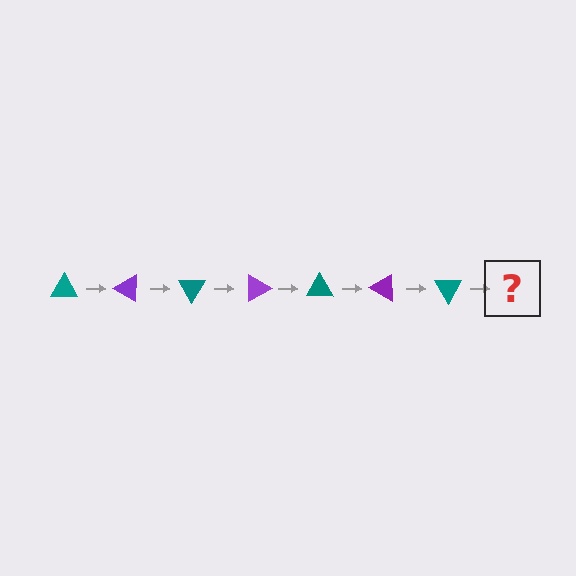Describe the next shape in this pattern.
It should be a purple triangle, rotated 210 degrees from the start.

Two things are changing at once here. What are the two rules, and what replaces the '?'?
The two rules are that it rotates 30 degrees each step and the color cycles through teal and purple. The '?' should be a purple triangle, rotated 210 degrees from the start.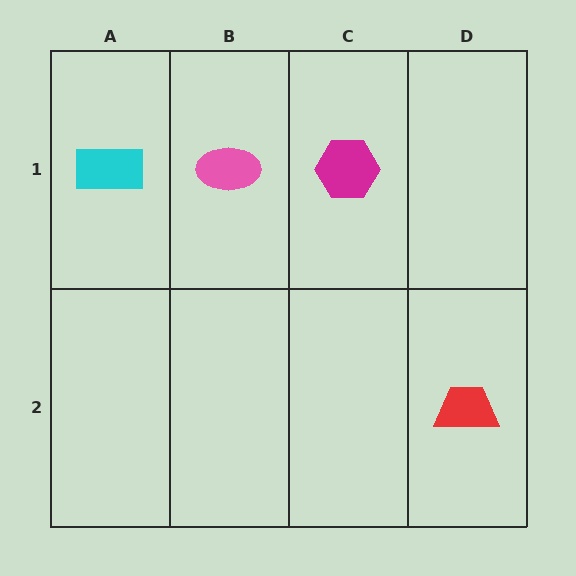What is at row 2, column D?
A red trapezoid.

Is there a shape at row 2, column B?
No, that cell is empty.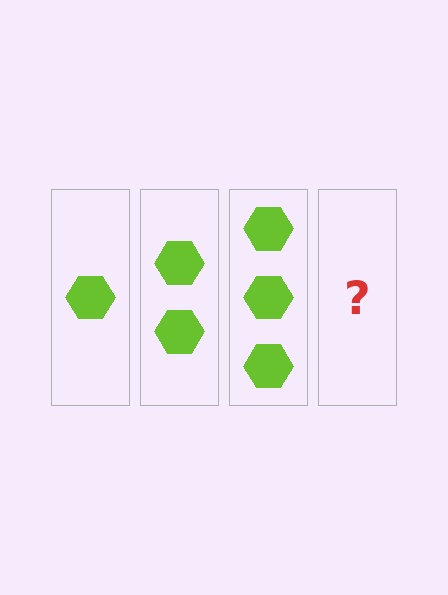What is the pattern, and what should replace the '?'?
The pattern is that each step adds one more hexagon. The '?' should be 4 hexagons.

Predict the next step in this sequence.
The next step is 4 hexagons.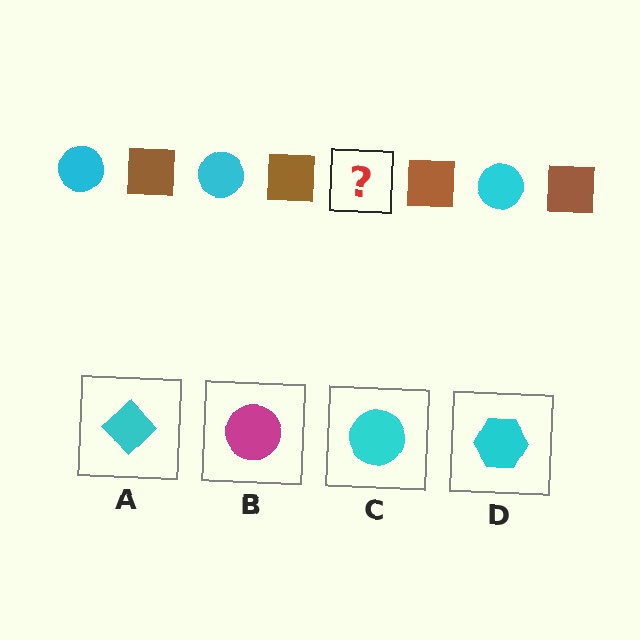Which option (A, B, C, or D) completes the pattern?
C.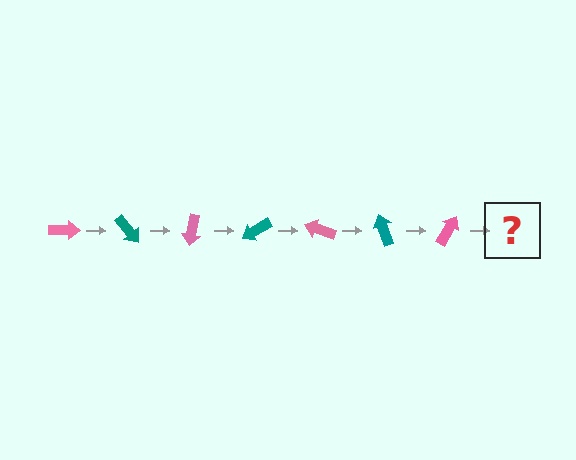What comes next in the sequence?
The next element should be a teal arrow, rotated 350 degrees from the start.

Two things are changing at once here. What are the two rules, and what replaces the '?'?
The two rules are that it rotates 50 degrees each step and the color cycles through pink and teal. The '?' should be a teal arrow, rotated 350 degrees from the start.